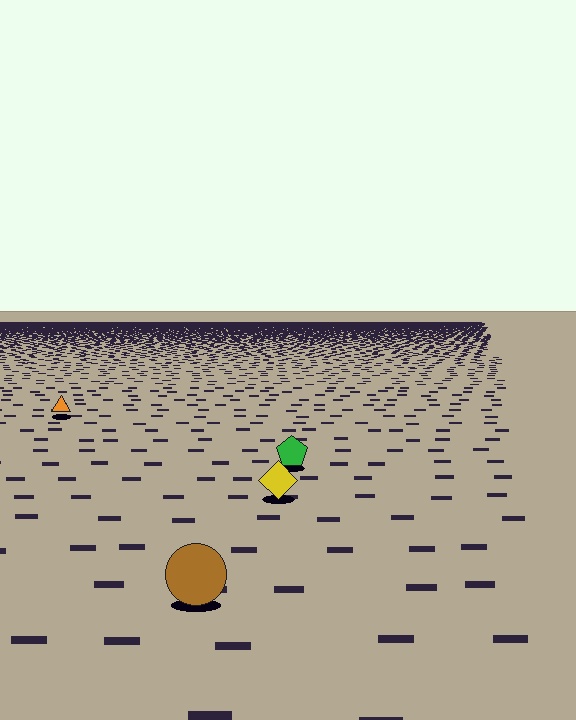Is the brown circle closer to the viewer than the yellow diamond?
Yes. The brown circle is closer — you can tell from the texture gradient: the ground texture is coarser near it.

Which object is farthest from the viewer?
The orange triangle is farthest from the viewer. It appears smaller and the ground texture around it is denser.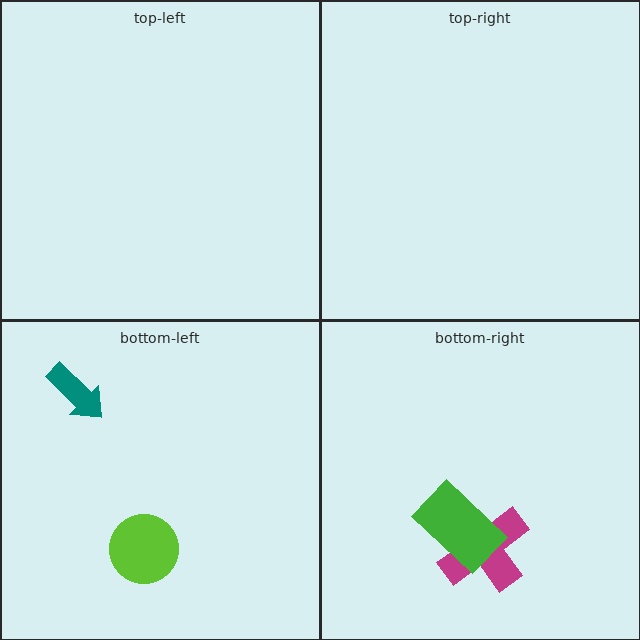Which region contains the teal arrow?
The bottom-left region.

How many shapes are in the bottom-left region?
2.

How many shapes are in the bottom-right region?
2.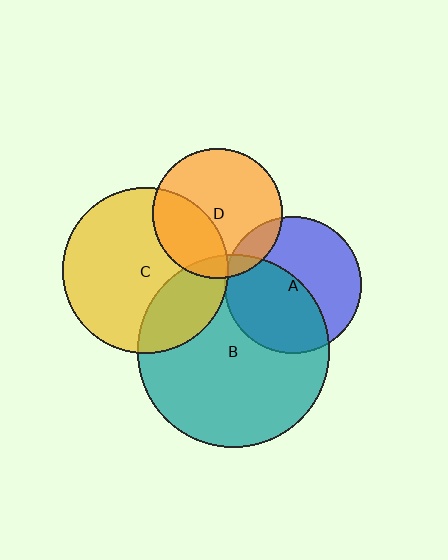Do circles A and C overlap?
Yes.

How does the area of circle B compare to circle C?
Approximately 1.3 times.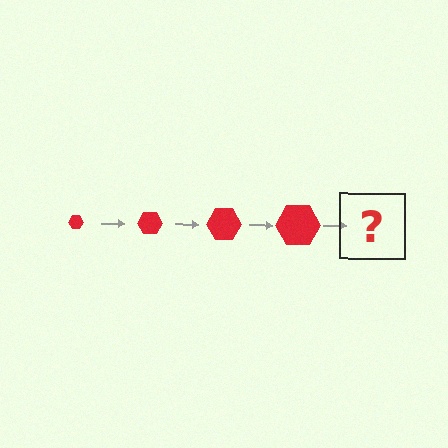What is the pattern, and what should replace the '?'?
The pattern is that the hexagon gets progressively larger each step. The '?' should be a red hexagon, larger than the previous one.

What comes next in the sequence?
The next element should be a red hexagon, larger than the previous one.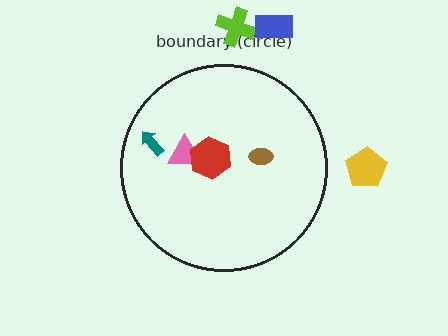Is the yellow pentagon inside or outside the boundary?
Outside.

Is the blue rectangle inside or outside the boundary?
Outside.